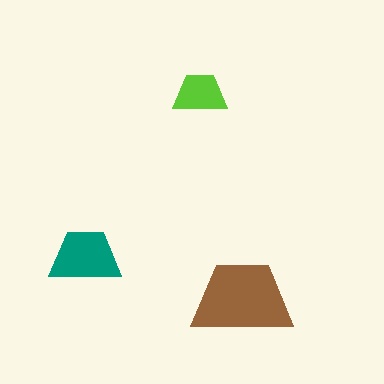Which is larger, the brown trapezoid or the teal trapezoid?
The brown one.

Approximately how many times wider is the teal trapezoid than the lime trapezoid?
About 1.5 times wider.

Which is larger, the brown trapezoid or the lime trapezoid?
The brown one.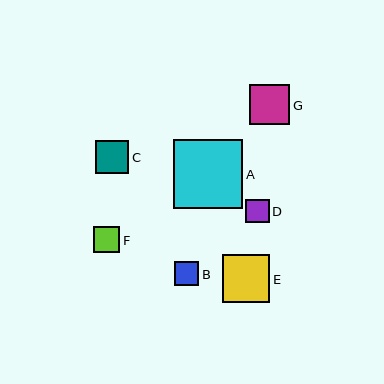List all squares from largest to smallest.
From largest to smallest: A, E, G, C, F, B, D.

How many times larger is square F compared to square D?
Square F is approximately 1.1 times the size of square D.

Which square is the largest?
Square A is the largest with a size of approximately 69 pixels.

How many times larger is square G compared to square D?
Square G is approximately 1.7 times the size of square D.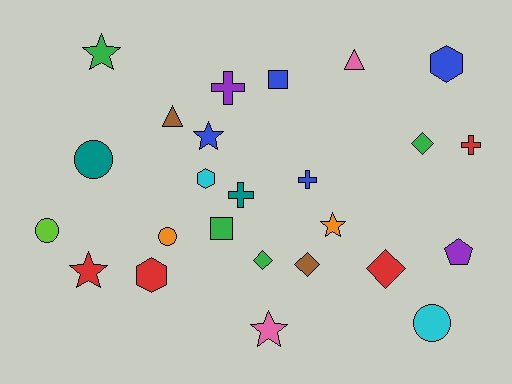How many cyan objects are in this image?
There are 2 cyan objects.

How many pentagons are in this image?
There is 1 pentagon.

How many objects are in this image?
There are 25 objects.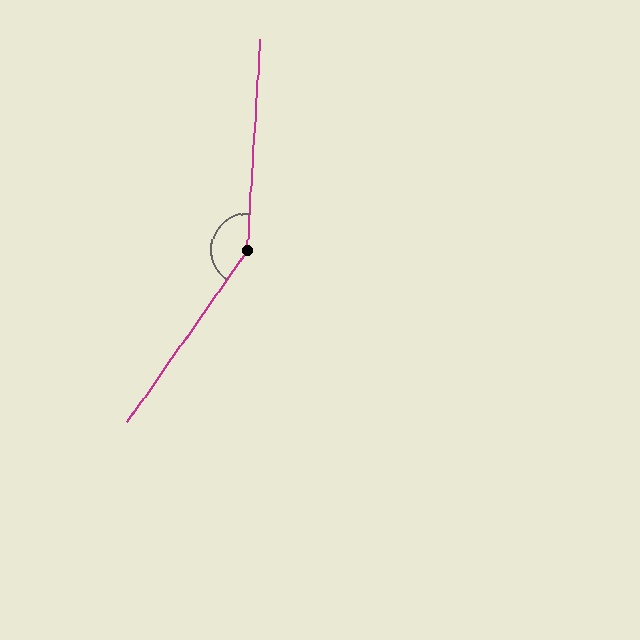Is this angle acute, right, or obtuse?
It is obtuse.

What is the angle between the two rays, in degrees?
Approximately 148 degrees.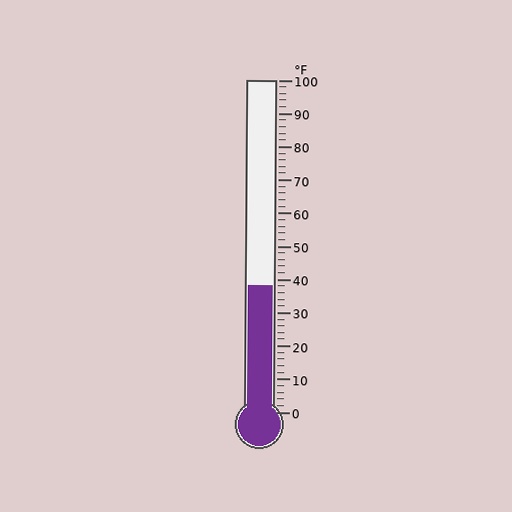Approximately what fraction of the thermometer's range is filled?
The thermometer is filled to approximately 40% of its range.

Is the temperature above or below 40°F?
The temperature is below 40°F.